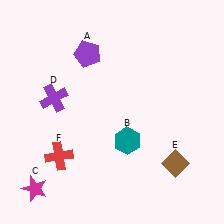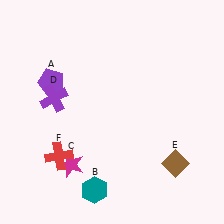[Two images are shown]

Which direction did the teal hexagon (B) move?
The teal hexagon (B) moved down.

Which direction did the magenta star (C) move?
The magenta star (C) moved right.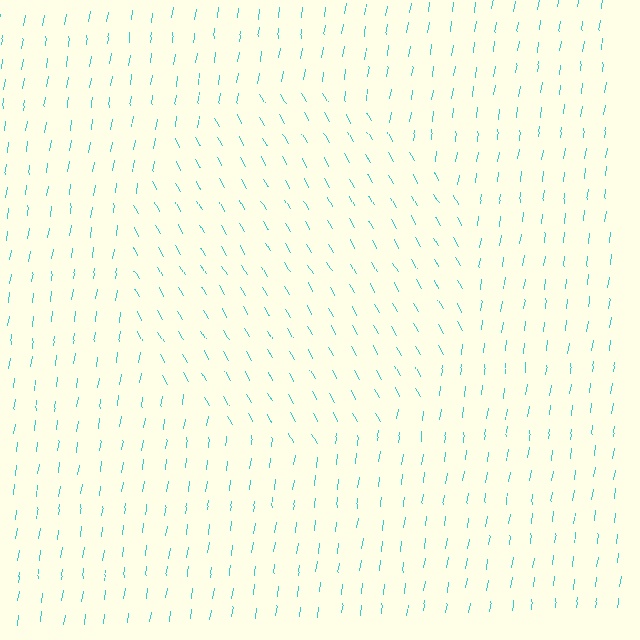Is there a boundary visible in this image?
Yes, there is a texture boundary formed by a change in line orientation.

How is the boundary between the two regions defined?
The boundary is defined purely by a change in line orientation (approximately 38 degrees difference). All lines are the same color and thickness.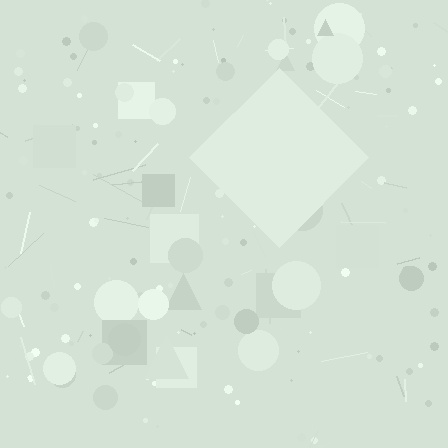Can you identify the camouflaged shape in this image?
The camouflaged shape is a diamond.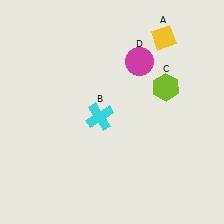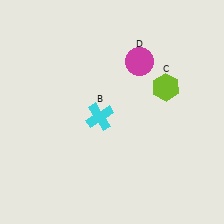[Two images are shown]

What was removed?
The yellow diamond (A) was removed in Image 2.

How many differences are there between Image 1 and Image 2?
There is 1 difference between the two images.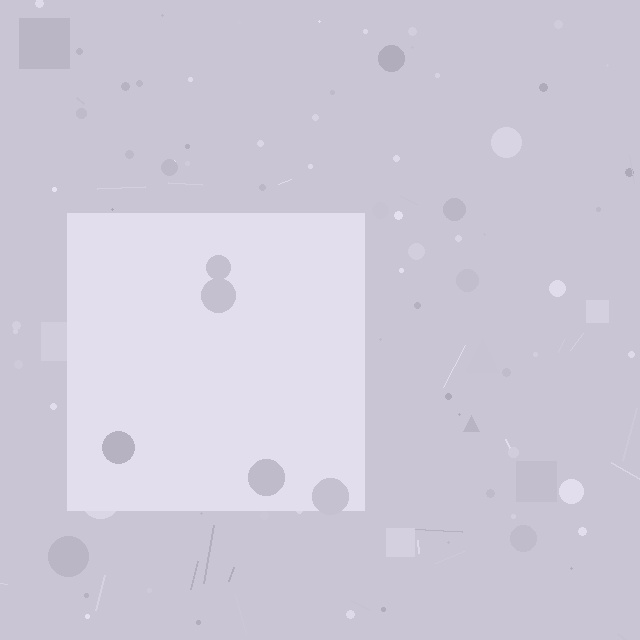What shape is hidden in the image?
A square is hidden in the image.